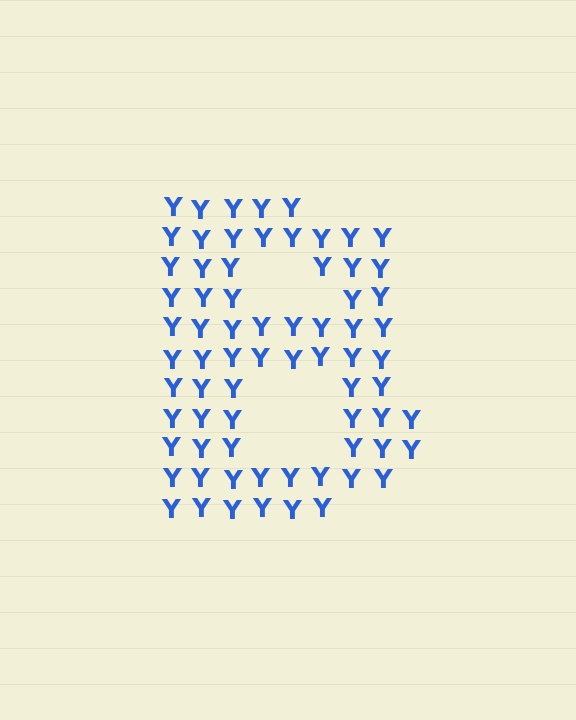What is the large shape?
The large shape is the letter B.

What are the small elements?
The small elements are letter Y's.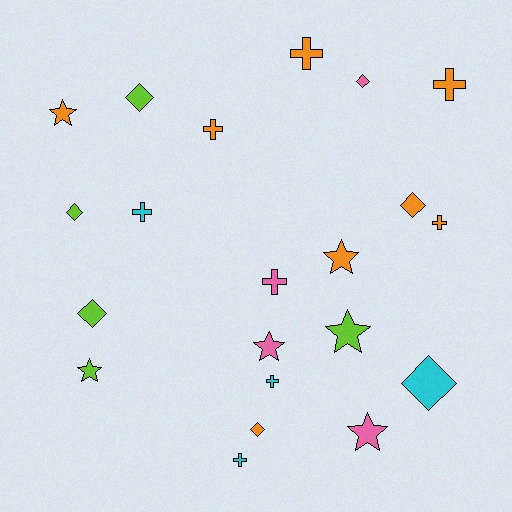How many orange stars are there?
There are 2 orange stars.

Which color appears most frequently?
Orange, with 8 objects.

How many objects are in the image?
There are 21 objects.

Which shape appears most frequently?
Cross, with 8 objects.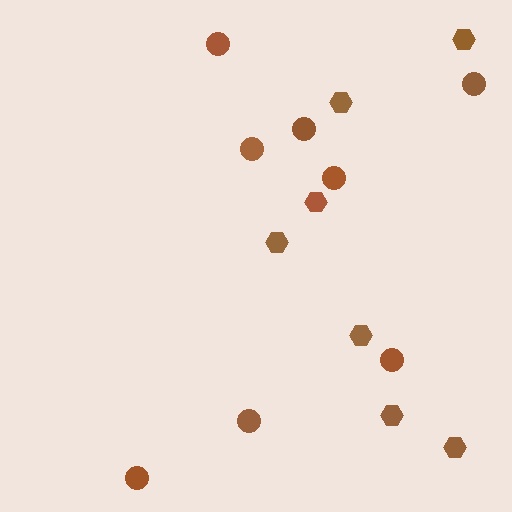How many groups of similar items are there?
There are 2 groups: one group of circles (8) and one group of hexagons (7).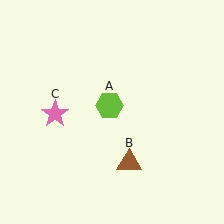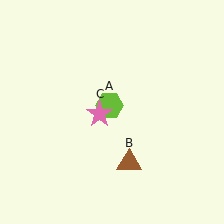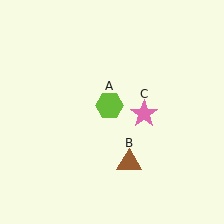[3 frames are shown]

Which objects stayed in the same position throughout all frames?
Lime hexagon (object A) and brown triangle (object B) remained stationary.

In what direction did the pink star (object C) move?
The pink star (object C) moved right.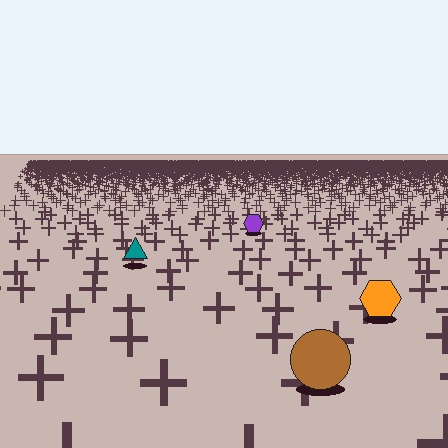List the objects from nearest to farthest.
From nearest to farthest: the brown circle, the orange hexagon, the teal triangle, the purple hexagon.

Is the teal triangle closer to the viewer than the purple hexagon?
Yes. The teal triangle is closer — you can tell from the texture gradient: the ground texture is coarser near it.